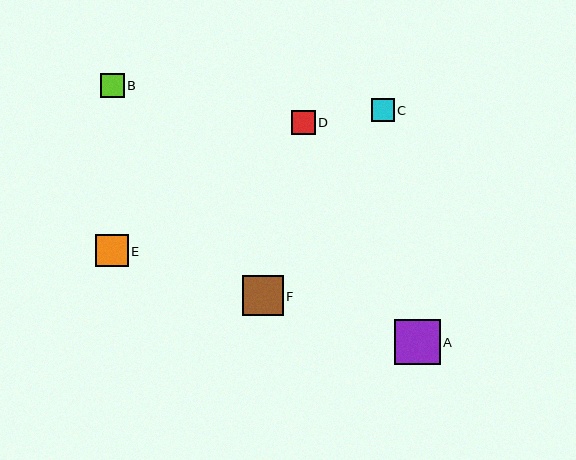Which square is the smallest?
Square C is the smallest with a size of approximately 23 pixels.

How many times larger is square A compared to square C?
Square A is approximately 2.0 times the size of square C.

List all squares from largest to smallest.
From largest to smallest: A, F, E, B, D, C.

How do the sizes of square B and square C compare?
Square B and square C are approximately the same size.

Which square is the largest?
Square A is the largest with a size of approximately 46 pixels.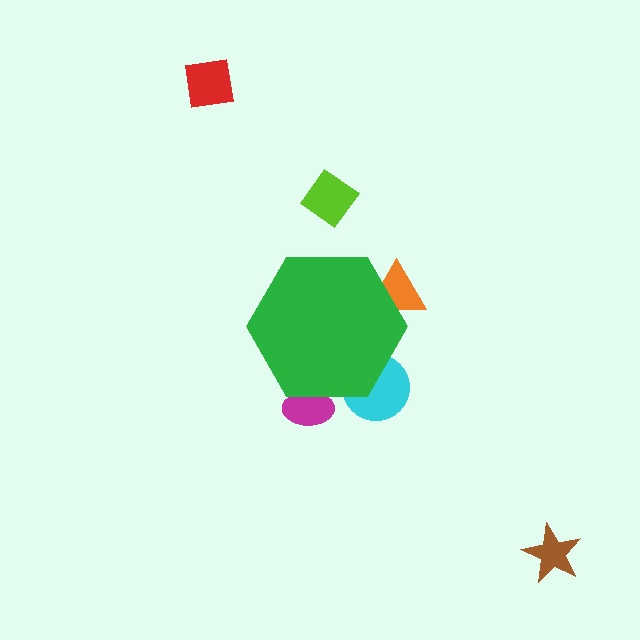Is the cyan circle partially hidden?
Yes, the cyan circle is partially hidden behind the green hexagon.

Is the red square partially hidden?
No, the red square is fully visible.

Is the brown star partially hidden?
No, the brown star is fully visible.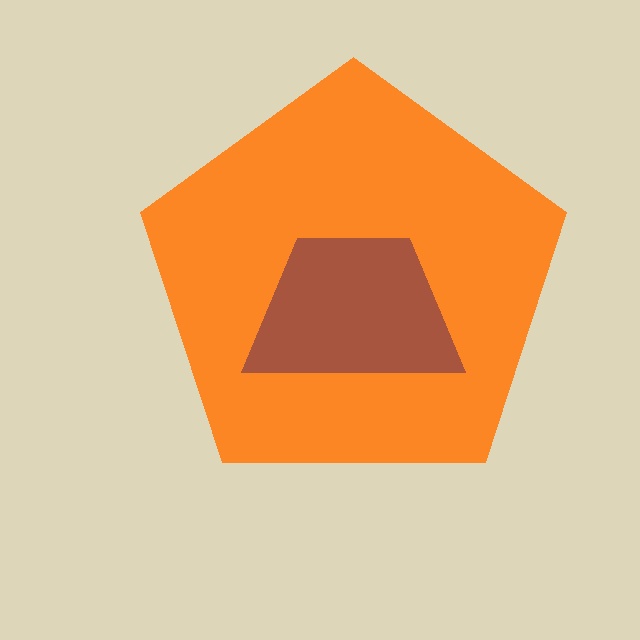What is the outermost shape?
The orange pentagon.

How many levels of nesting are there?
2.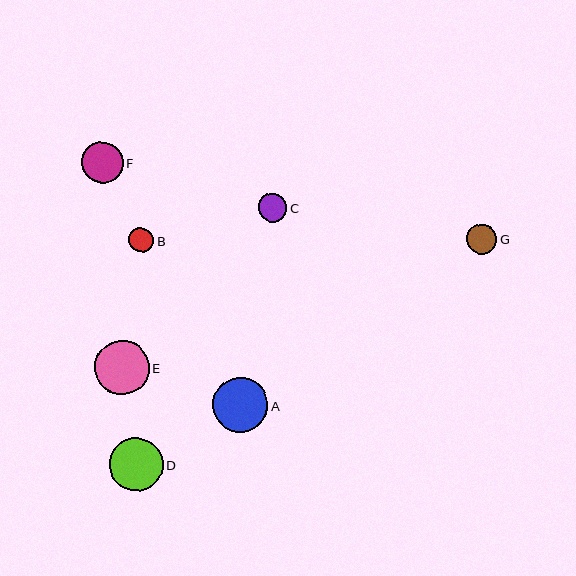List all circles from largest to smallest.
From largest to smallest: A, E, D, F, G, C, B.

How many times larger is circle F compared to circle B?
Circle F is approximately 1.7 times the size of circle B.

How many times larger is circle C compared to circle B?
Circle C is approximately 1.1 times the size of circle B.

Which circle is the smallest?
Circle B is the smallest with a size of approximately 25 pixels.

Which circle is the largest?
Circle A is the largest with a size of approximately 55 pixels.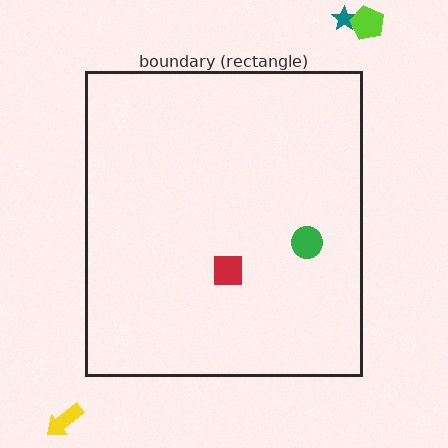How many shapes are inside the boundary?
2 inside, 3 outside.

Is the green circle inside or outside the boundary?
Inside.